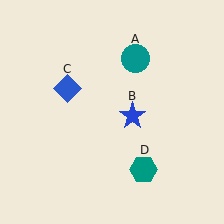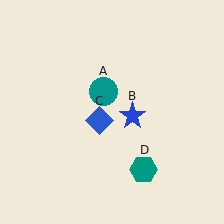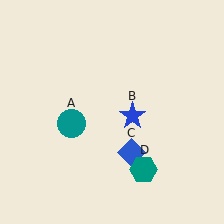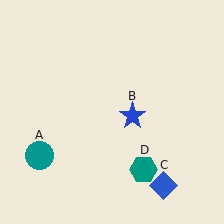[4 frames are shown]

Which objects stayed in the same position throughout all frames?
Blue star (object B) and teal hexagon (object D) remained stationary.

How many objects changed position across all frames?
2 objects changed position: teal circle (object A), blue diamond (object C).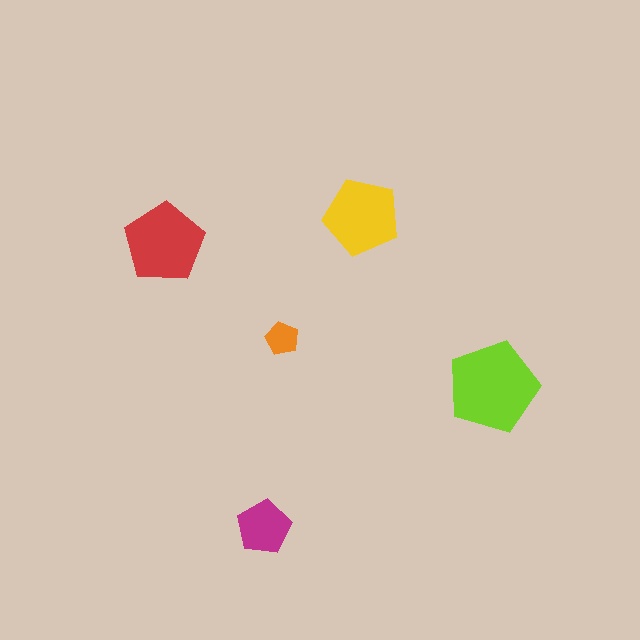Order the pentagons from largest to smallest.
the lime one, the red one, the yellow one, the magenta one, the orange one.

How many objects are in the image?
There are 5 objects in the image.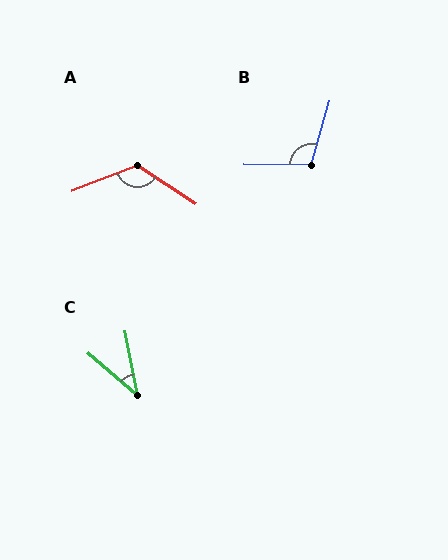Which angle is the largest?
A, at approximately 125 degrees.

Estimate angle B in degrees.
Approximately 105 degrees.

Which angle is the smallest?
C, at approximately 38 degrees.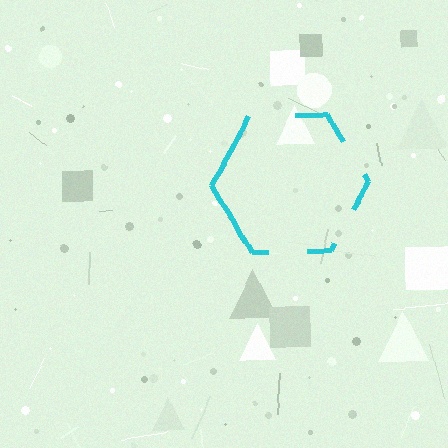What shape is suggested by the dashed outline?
The dashed outline suggests a hexagon.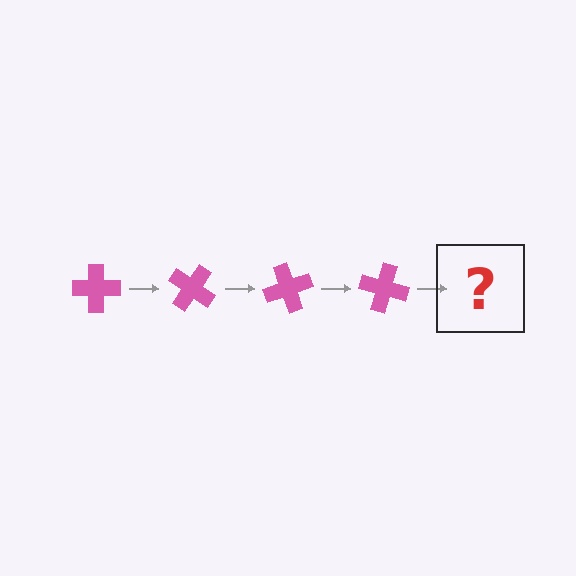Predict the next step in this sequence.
The next step is a pink cross rotated 140 degrees.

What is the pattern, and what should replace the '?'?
The pattern is that the cross rotates 35 degrees each step. The '?' should be a pink cross rotated 140 degrees.